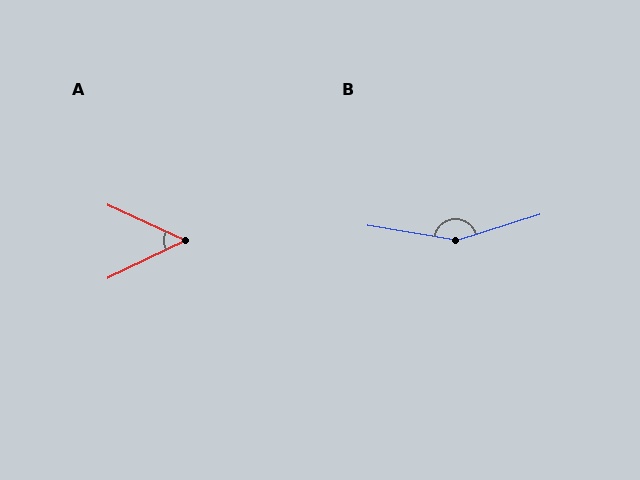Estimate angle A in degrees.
Approximately 50 degrees.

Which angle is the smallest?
A, at approximately 50 degrees.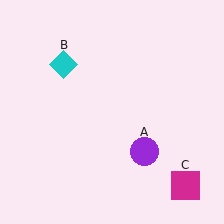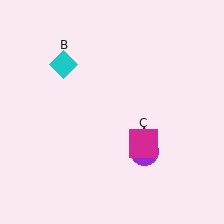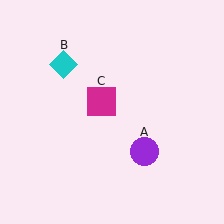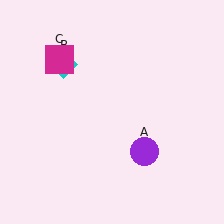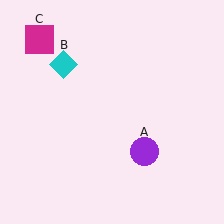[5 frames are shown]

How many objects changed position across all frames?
1 object changed position: magenta square (object C).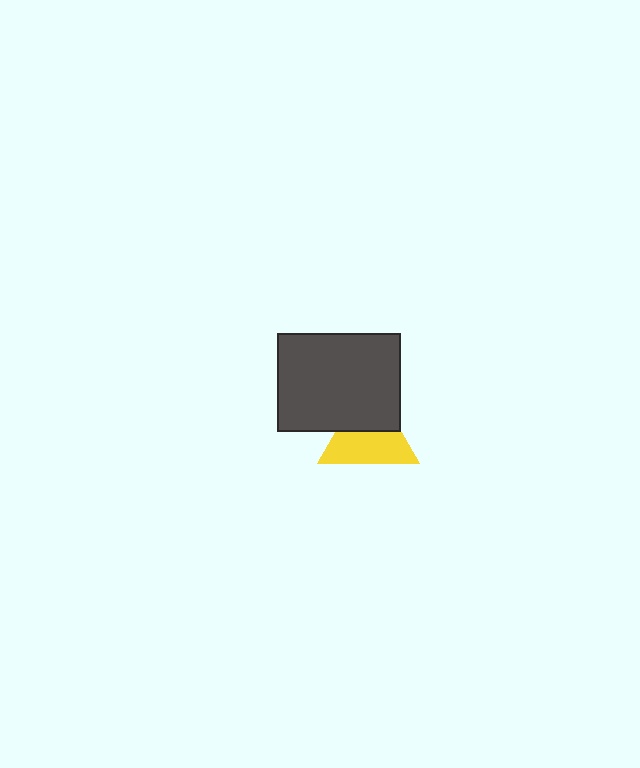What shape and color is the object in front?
The object in front is a dark gray rectangle.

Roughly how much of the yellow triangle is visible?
About half of it is visible (roughly 59%).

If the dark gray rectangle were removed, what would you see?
You would see the complete yellow triangle.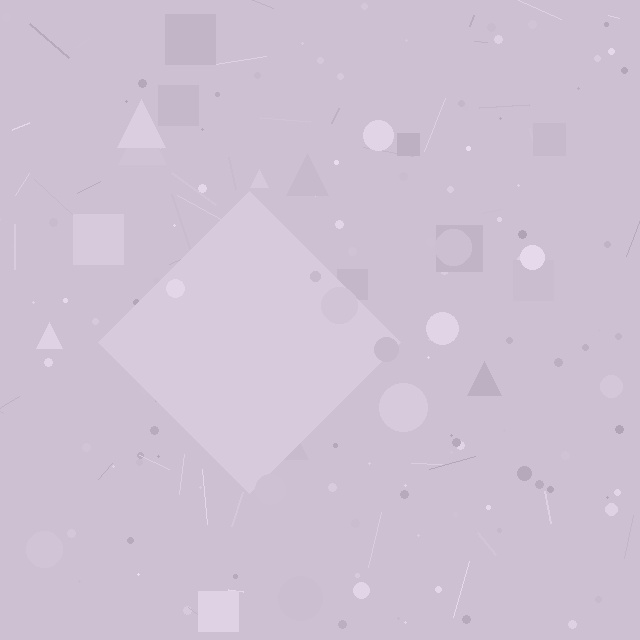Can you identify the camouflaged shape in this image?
The camouflaged shape is a diamond.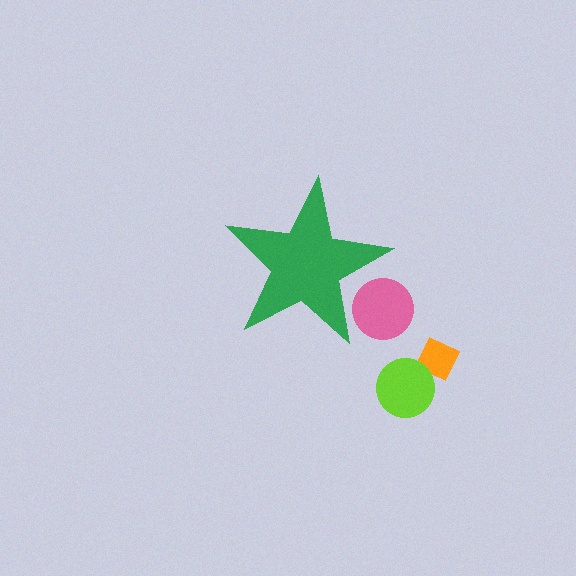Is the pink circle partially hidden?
Yes, the pink circle is partially hidden behind the green star.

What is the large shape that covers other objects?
A green star.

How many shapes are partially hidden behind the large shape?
1 shape is partially hidden.